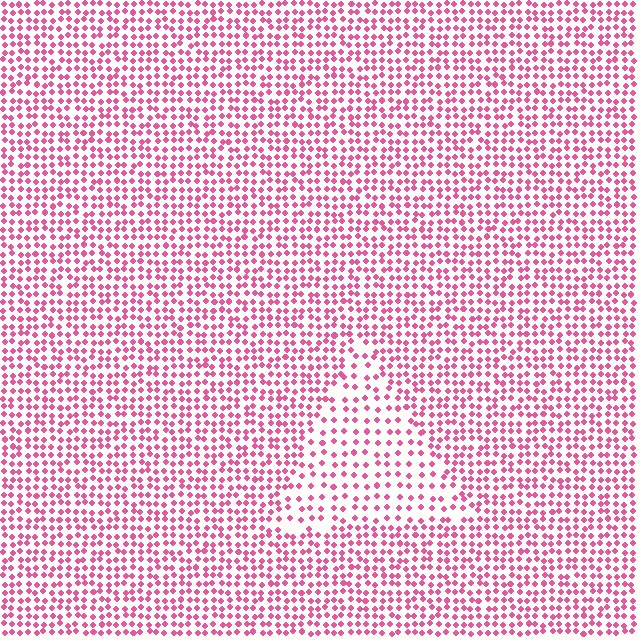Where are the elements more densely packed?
The elements are more densely packed outside the triangle boundary.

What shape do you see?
I see a triangle.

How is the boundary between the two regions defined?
The boundary is defined by a change in element density (approximately 1.8x ratio). All elements are the same color, size, and shape.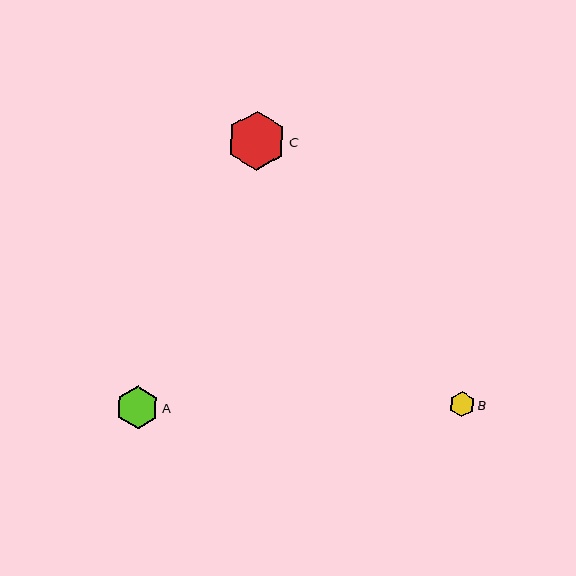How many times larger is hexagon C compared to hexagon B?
Hexagon C is approximately 2.3 times the size of hexagon B.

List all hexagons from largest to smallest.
From largest to smallest: C, A, B.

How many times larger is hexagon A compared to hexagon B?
Hexagon A is approximately 1.7 times the size of hexagon B.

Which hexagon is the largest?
Hexagon C is the largest with a size of approximately 59 pixels.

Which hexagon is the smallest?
Hexagon B is the smallest with a size of approximately 26 pixels.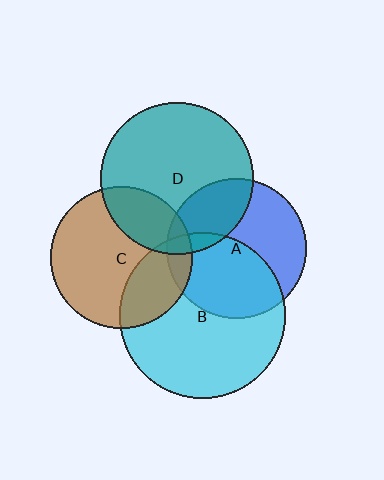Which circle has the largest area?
Circle B (cyan).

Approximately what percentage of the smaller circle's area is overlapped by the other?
Approximately 45%.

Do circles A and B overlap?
Yes.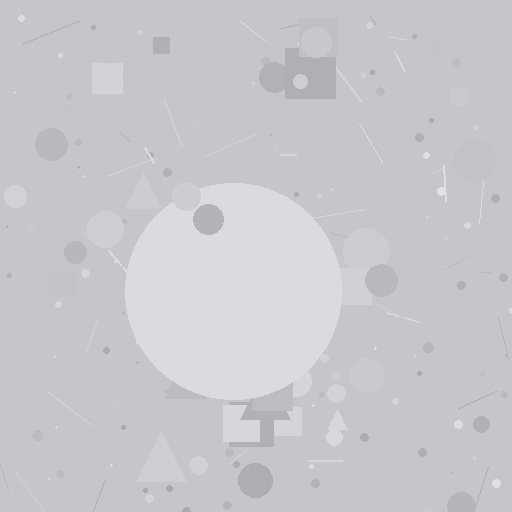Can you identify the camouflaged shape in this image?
The camouflaged shape is a circle.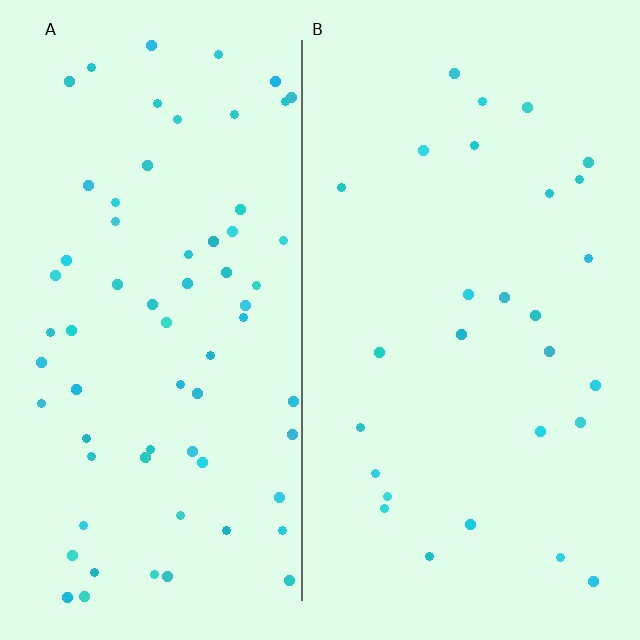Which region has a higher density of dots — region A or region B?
A (the left).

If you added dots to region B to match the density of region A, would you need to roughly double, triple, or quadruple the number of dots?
Approximately double.